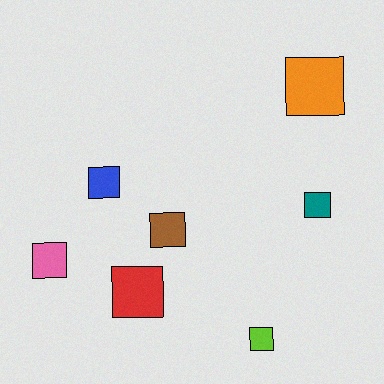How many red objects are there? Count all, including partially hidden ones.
There is 1 red object.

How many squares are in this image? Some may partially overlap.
There are 7 squares.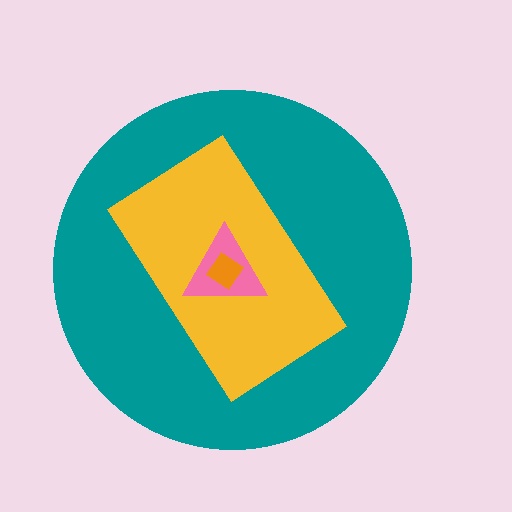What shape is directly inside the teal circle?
The yellow rectangle.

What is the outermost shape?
The teal circle.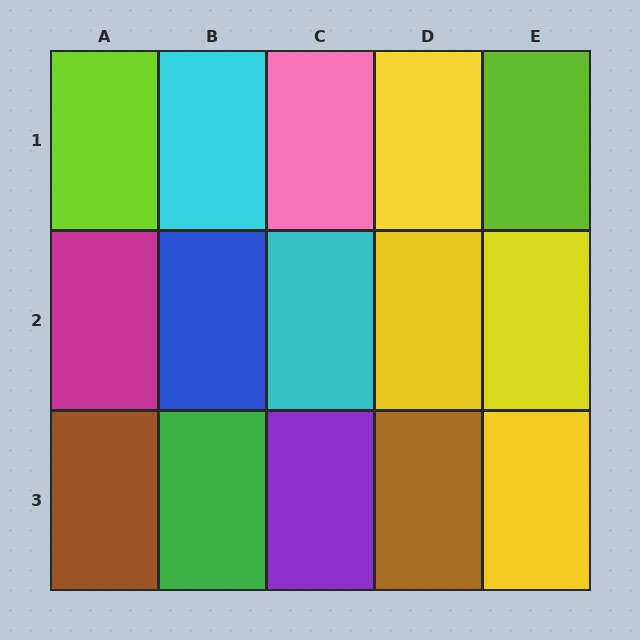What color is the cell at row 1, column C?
Pink.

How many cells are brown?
2 cells are brown.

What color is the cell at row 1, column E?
Lime.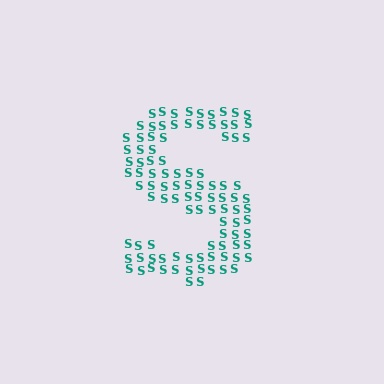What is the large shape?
The large shape is the letter S.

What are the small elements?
The small elements are letter S's.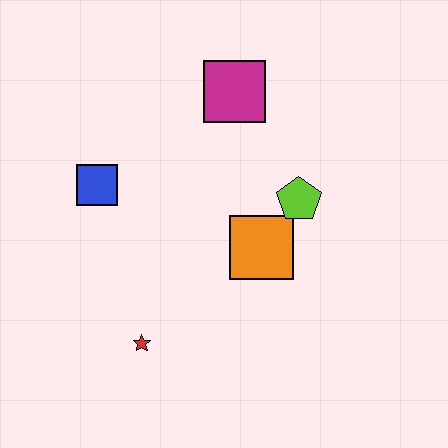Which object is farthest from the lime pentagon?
The red star is farthest from the lime pentagon.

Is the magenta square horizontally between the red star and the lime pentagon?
Yes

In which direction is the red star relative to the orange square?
The red star is to the left of the orange square.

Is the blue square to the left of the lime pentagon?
Yes